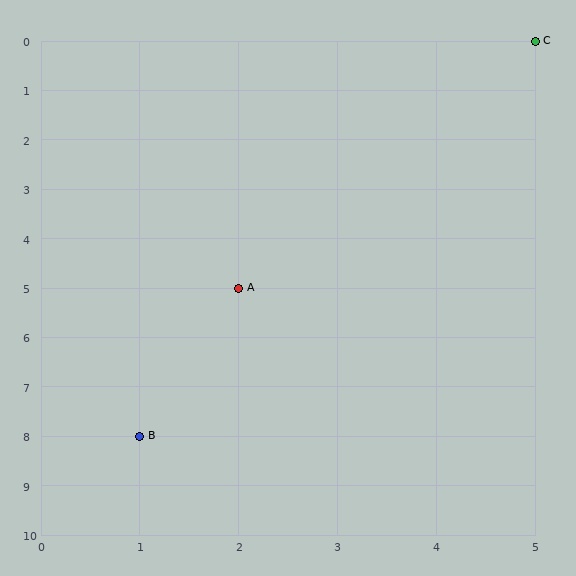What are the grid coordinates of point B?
Point B is at grid coordinates (1, 8).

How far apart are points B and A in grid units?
Points B and A are 1 column and 3 rows apart (about 3.2 grid units diagonally).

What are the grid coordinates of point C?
Point C is at grid coordinates (5, 0).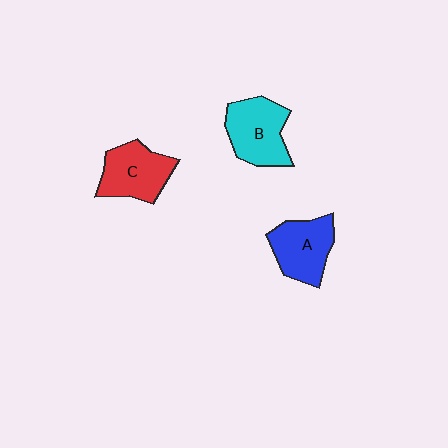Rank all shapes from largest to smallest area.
From largest to smallest: B (cyan), C (red), A (blue).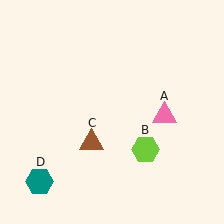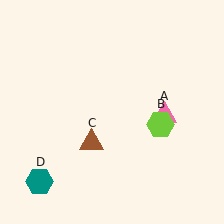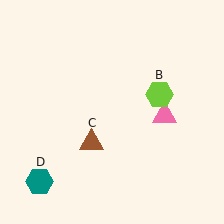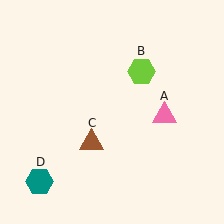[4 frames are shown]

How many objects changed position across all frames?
1 object changed position: lime hexagon (object B).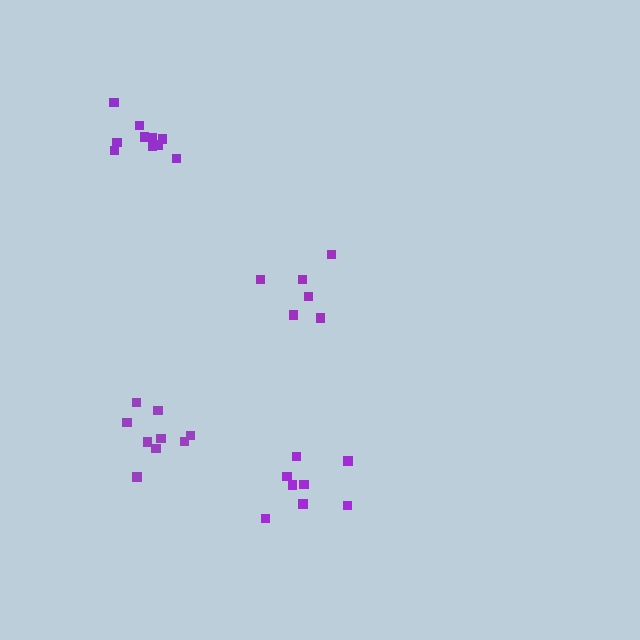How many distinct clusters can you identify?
There are 4 distinct clusters.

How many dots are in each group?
Group 1: 9 dots, Group 2: 8 dots, Group 3: 6 dots, Group 4: 10 dots (33 total).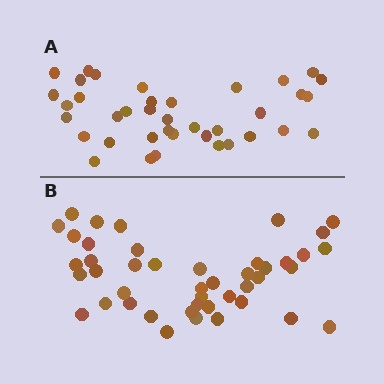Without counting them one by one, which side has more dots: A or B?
Region B (the bottom region) has more dots.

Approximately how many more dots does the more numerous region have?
Region B has about 6 more dots than region A.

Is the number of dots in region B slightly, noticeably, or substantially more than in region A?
Region B has only slightly more — the two regions are fairly close. The ratio is roughly 1.2 to 1.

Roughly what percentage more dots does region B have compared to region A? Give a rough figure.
About 15% more.